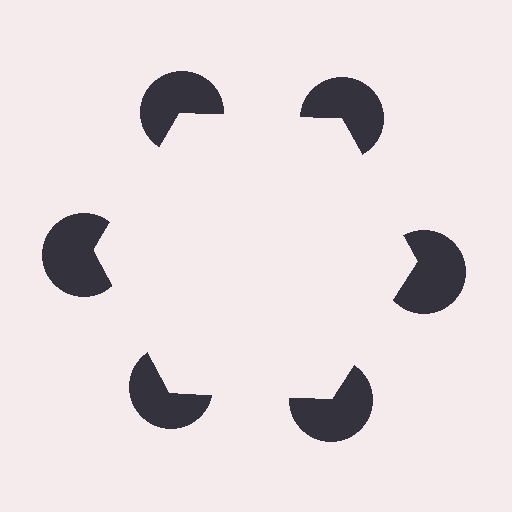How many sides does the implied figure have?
6 sides.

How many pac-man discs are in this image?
There are 6 — one at each vertex of the illusory hexagon.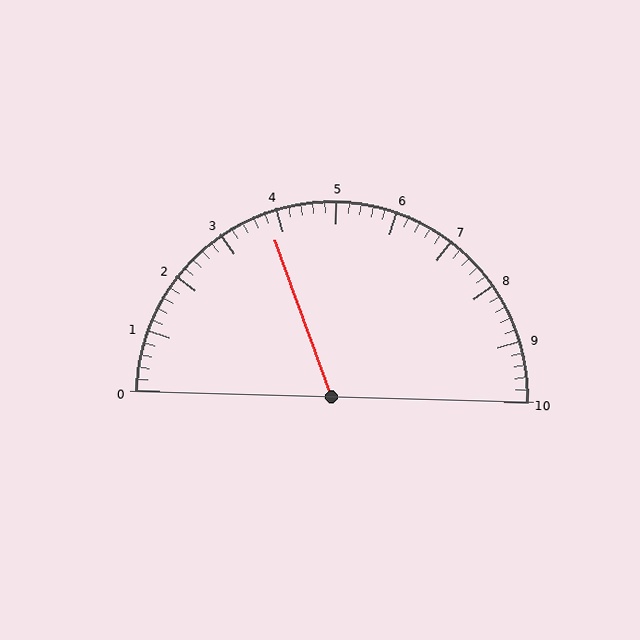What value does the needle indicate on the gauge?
The needle indicates approximately 3.8.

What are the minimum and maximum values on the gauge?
The gauge ranges from 0 to 10.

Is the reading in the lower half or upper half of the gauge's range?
The reading is in the lower half of the range (0 to 10).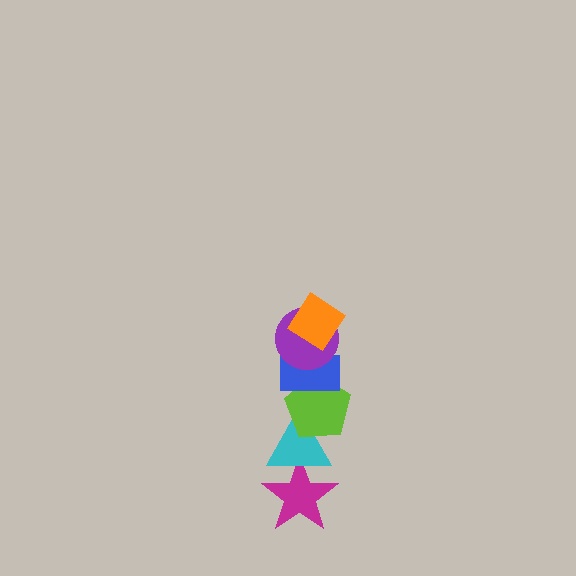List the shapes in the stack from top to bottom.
From top to bottom: the orange diamond, the purple circle, the blue rectangle, the lime pentagon, the cyan triangle, the magenta star.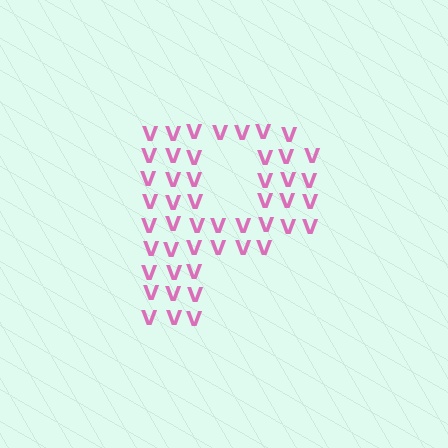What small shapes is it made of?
It is made of small letter V's.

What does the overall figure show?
The overall figure shows the letter P.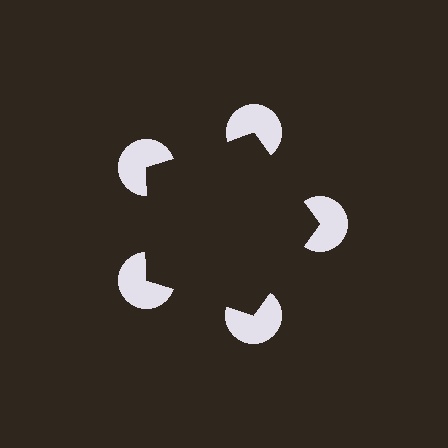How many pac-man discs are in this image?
There are 5 — one at each vertex of the illusory pentagon.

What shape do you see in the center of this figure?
An illusory pentagon — its edges are inferred from the aligned wedge cuts in the pac-man discs, not physically drawn.